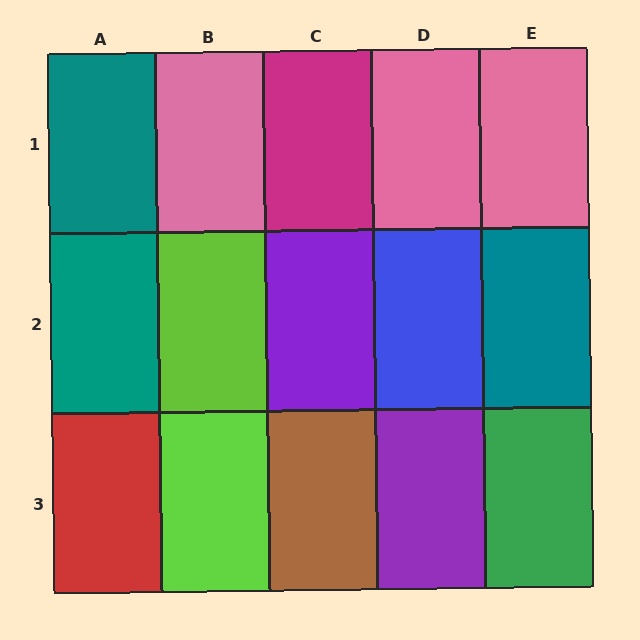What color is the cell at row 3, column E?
Green.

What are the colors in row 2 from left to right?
Teal, lime, purple, blue, teal.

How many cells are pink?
3 cells are pink.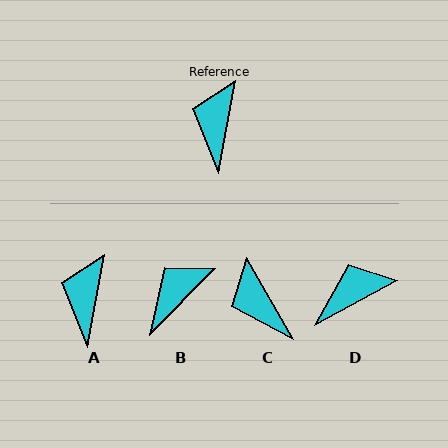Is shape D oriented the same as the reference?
No, it is off by about 51 degrees.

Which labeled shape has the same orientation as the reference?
A.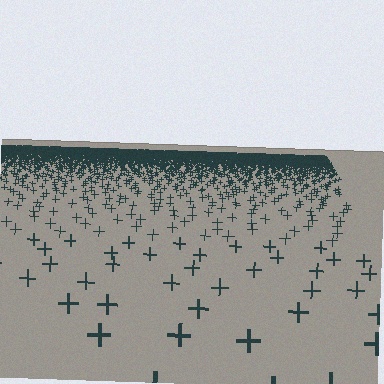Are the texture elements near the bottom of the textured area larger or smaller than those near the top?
Larger. Near the bottom, elements are closer to the viewer and appear at a bigger on-screen size.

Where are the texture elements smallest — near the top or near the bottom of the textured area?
Near the top.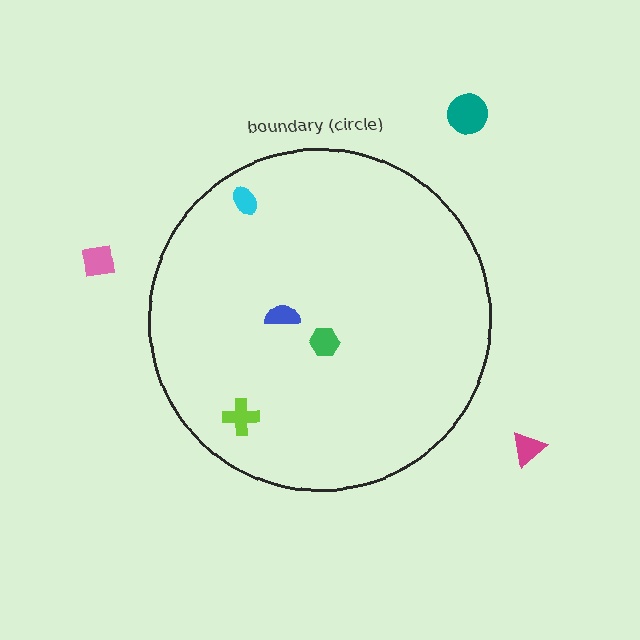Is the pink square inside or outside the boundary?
Outside.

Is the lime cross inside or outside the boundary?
Inside.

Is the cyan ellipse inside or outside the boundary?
Inside.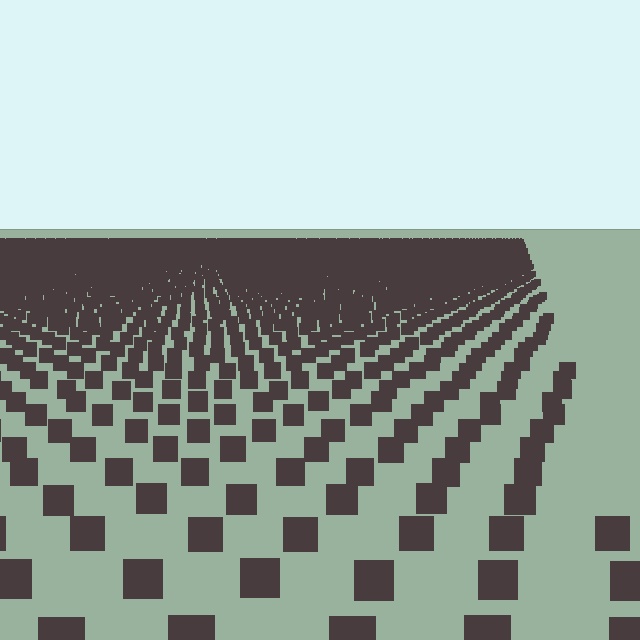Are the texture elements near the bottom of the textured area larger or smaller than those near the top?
Larger. Near the bottom, elements are closer to the viewer and appear at a bigger on-screen size.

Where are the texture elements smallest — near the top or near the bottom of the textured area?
Near the top.